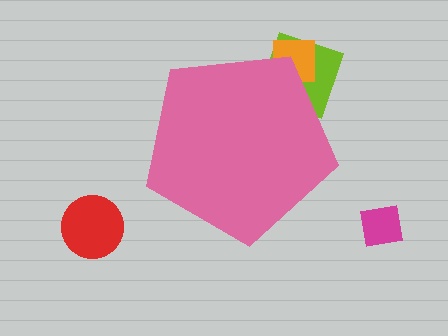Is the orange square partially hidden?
Yes, the orange square is partially hidden behind the pink pentagon.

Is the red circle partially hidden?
No, the red circle is fully visible.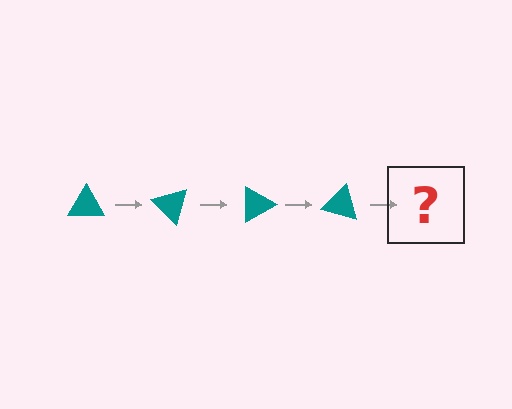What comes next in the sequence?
The next element should be a teal triangle rotated 180 degrees.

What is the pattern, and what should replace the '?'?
The pattern is that the triangle rotates 45 degrees each step. The '?' should be a teal triangle rotated 180 degrees.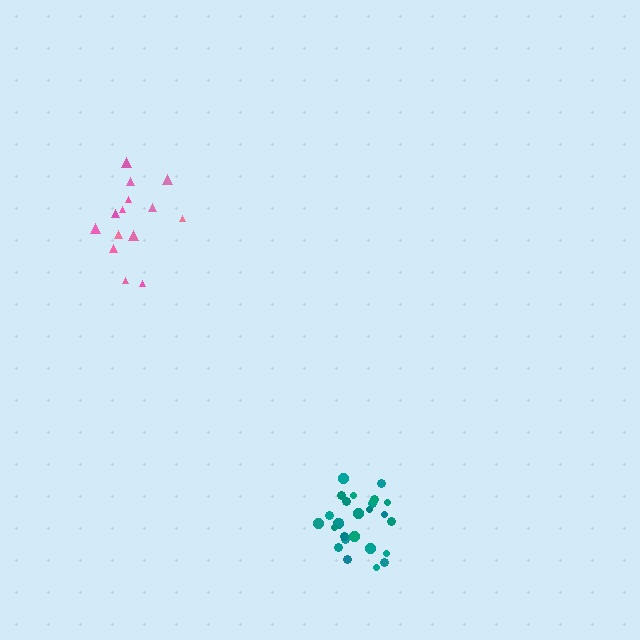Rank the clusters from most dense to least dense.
teal, pink.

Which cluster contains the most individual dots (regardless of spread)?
Teal (26).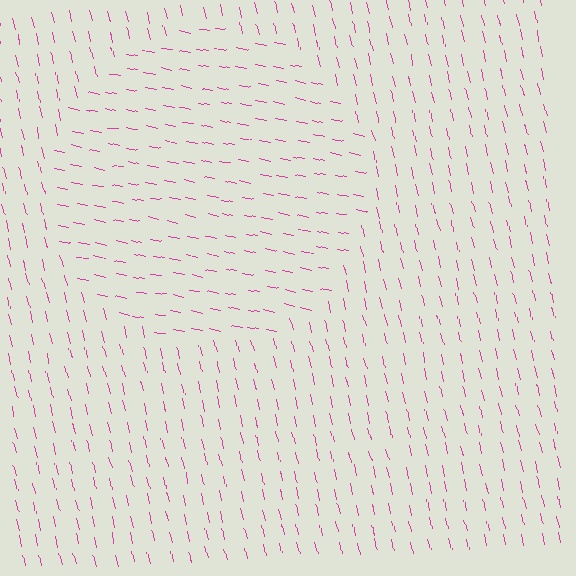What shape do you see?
I see a circle.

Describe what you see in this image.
The image is filled with small magenta line segments. A circle region in the image has lines oriented differently from the surrounding lines, creating a visible texture boundary.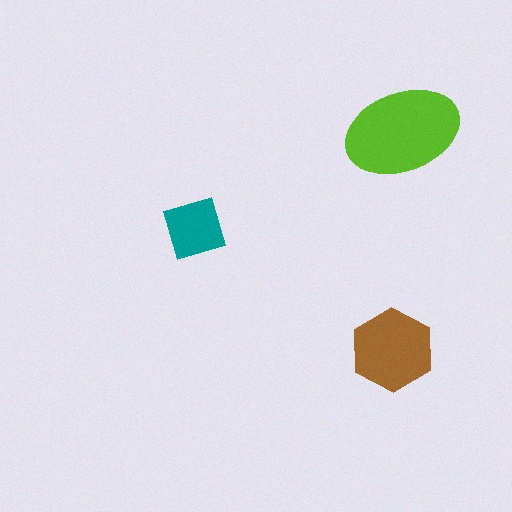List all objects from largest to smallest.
The lime ellipse, the brown hexagon, the teal diamond.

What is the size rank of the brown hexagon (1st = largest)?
2nd.